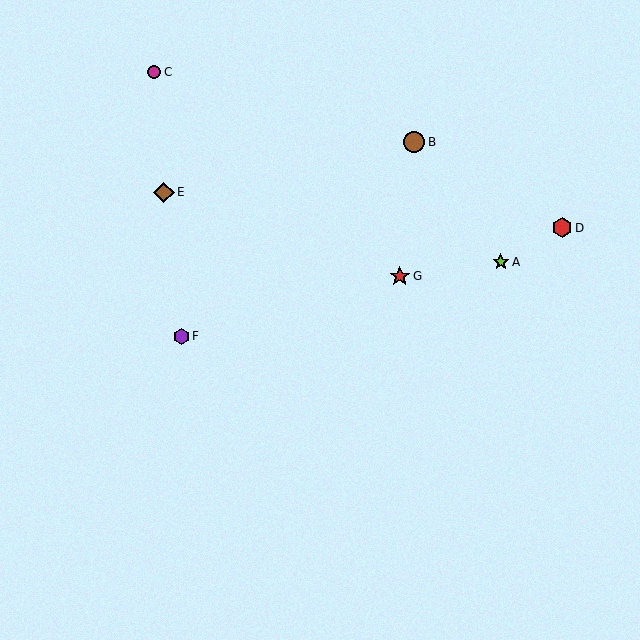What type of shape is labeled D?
Shape D is a red hexagon.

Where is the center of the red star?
The center of the red star is at (400, 276).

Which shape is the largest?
The brown circle (labeled B) is the largest.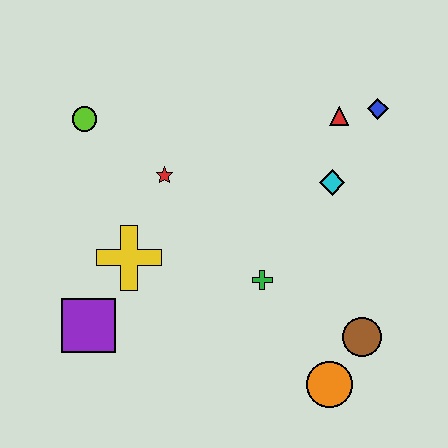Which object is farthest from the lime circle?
The orange circle is farthest from the lime circle.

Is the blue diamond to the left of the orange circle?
No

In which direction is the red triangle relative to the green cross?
The red triangle is above the green cross.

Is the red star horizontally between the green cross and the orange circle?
No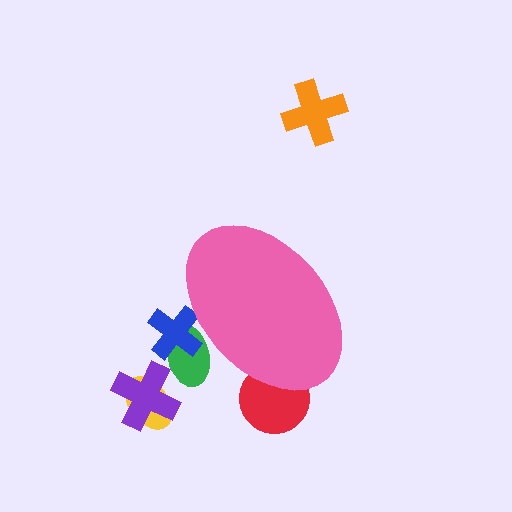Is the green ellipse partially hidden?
Yes, the green ellipse is partially hidden behind the pink ellipse.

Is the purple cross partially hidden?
No, the purple cross is fully visible.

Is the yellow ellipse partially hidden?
No, the yellow ellipse is fully visible.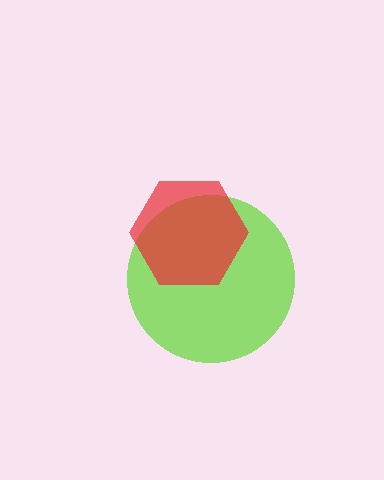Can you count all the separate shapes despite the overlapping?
Yes, there are 2 separate shapes.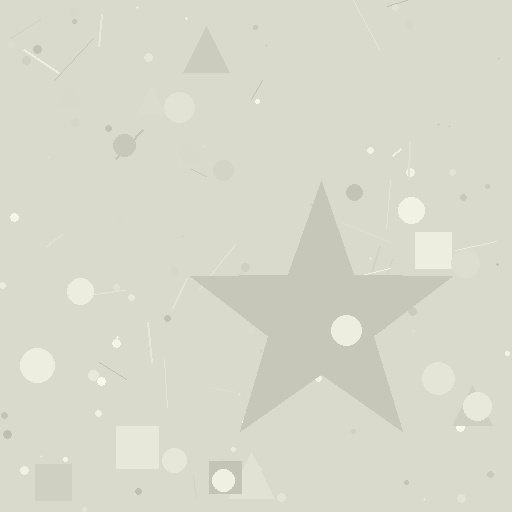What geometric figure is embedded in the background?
A star is embedded in the background.